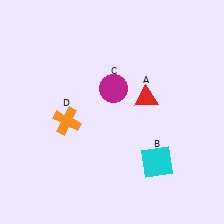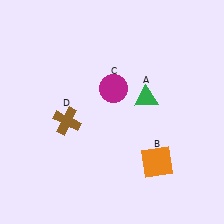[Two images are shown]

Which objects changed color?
A changed from red to green. B changed from cyan to orange. D changed from orange to brown.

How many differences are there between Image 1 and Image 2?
There are 3 differences between the two images.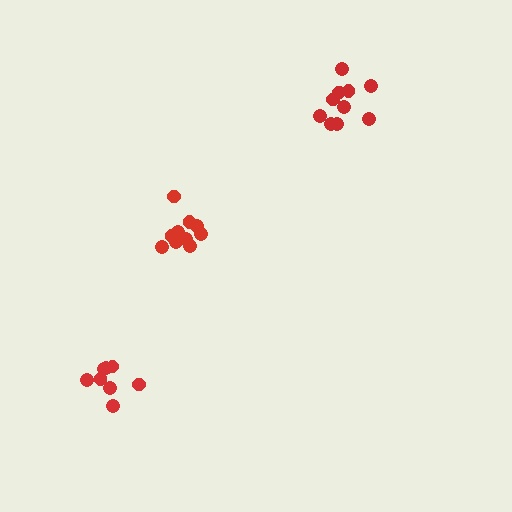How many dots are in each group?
Group 1: 10 dots, Group 2: 10 dots, Group 3: 8 dots (28 total).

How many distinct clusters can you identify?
There are 3 distinct clusters.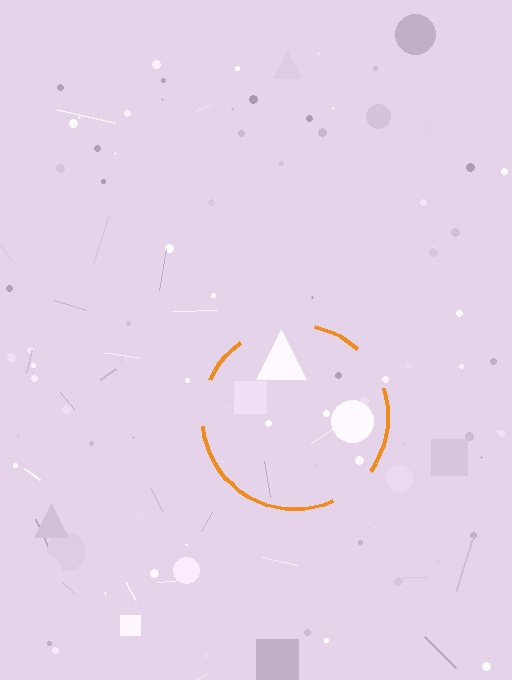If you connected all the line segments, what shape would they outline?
They would outline a circle.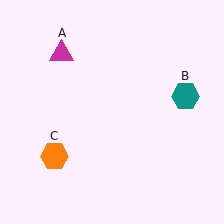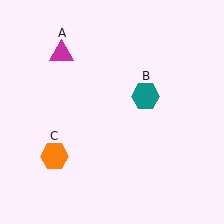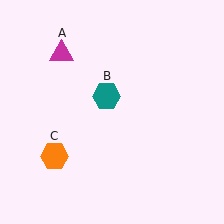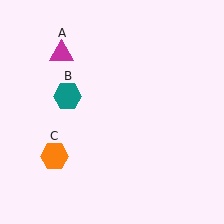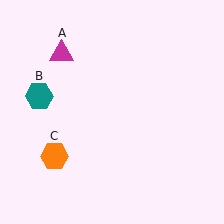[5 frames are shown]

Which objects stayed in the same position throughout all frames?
Magenta triangle (object A) and orange hexagon (object C) remained stationary.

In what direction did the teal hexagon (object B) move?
The teal hexagon (object B) moved left.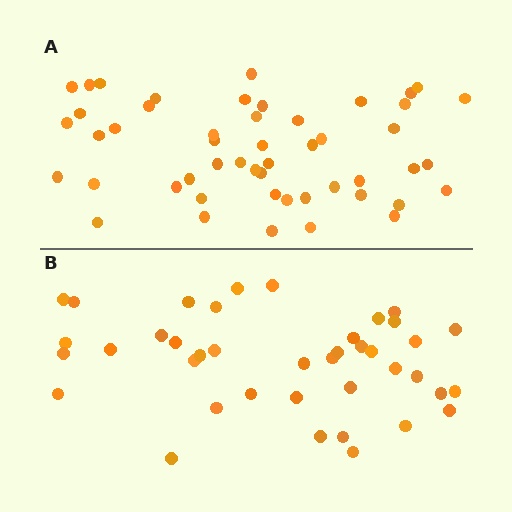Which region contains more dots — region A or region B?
Region A (the top region) has more dots.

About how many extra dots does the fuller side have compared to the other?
Region A has roughly 10 or so more dots than region B.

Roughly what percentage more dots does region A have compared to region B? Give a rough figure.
About 25% more.